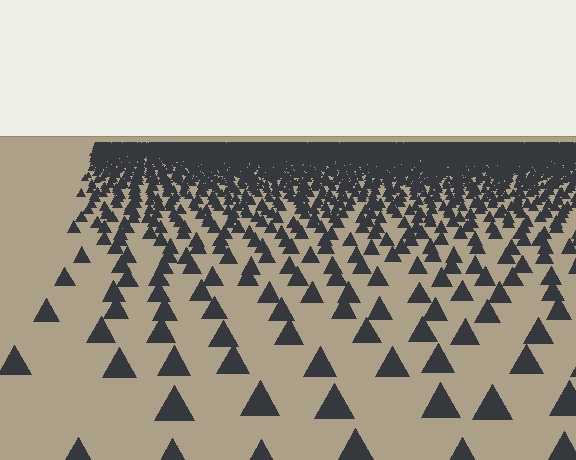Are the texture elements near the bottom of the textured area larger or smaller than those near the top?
Larger. Near the bottom, elements are closer to the viewer and appear at a bigger on-screen size.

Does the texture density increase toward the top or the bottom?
Density increases toward the top.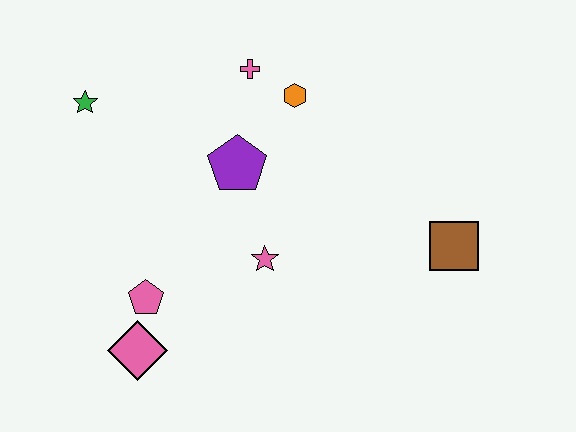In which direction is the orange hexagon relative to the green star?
The orange hexagon is to the right of the green star.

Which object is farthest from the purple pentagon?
The brown square is farthest from the purple pentagon.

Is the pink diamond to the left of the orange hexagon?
Yes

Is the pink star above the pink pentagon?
Yes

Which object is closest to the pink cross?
The orange hexagon is closest to the pink cross.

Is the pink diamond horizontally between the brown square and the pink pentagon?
No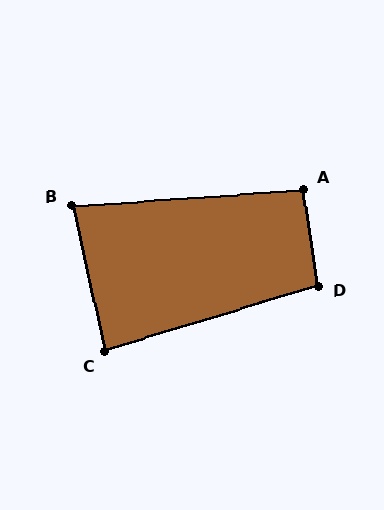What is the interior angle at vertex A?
Approximately 94 degrees (approximately right).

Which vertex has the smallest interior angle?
B, at approximately 81 degrees.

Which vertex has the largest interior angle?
D, at approximately 99 degrees.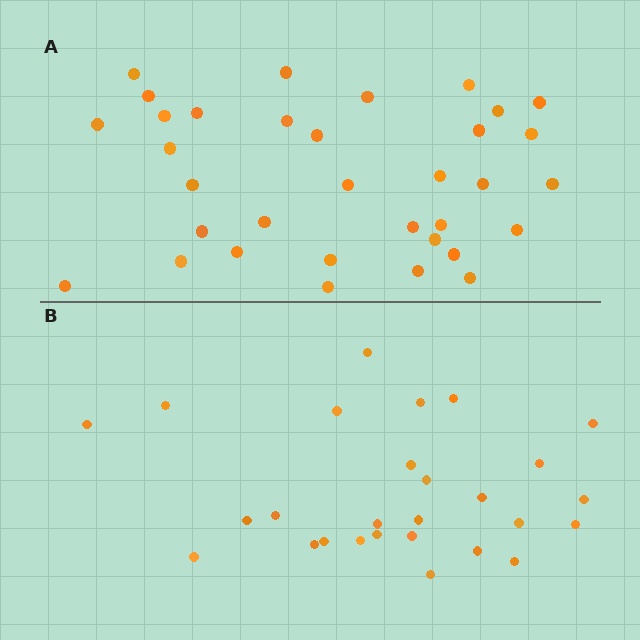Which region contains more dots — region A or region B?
Region A (the top region) has more dots.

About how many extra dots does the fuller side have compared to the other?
Region A has roughly 8 or so more dots than region B.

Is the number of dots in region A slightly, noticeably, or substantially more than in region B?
Region A has noticeably more, but not dramatically so. The ratio is roughly 1.3 to 1.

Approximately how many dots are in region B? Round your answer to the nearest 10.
About 30 dots. (The exact count is 27, which rounds to 30.)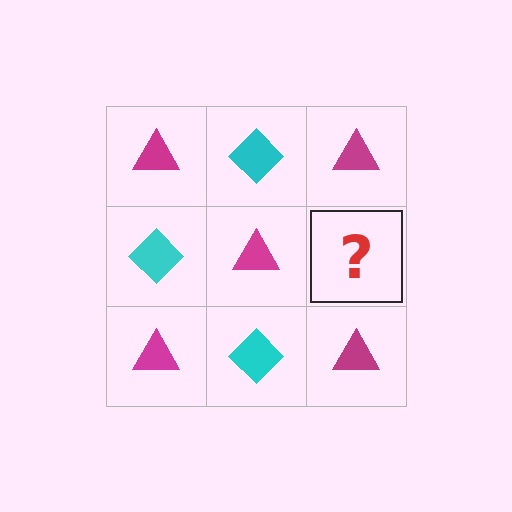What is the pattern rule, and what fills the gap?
The rule is that it alternates magenta triangle and cyan diamond in a checkerboard pattern. The gap should be filled with a cyan diamond.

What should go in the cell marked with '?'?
The missing cell should contain a cyan diamond.